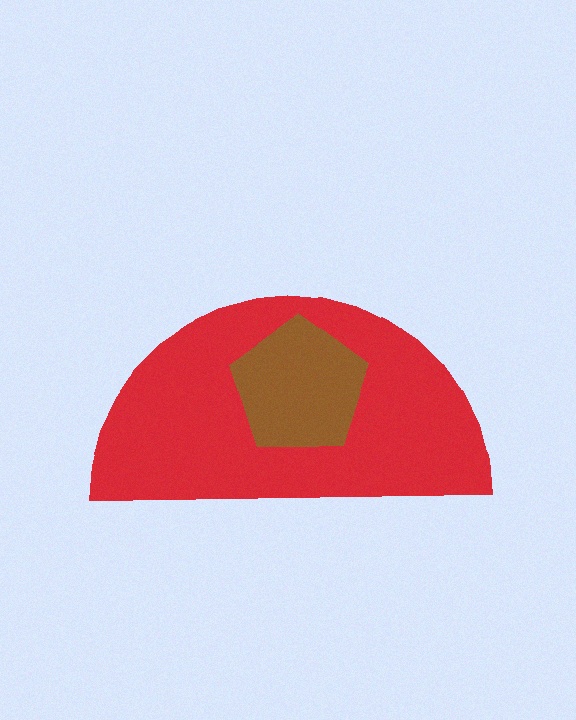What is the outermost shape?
The red semicircle.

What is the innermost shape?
The brown pentagon.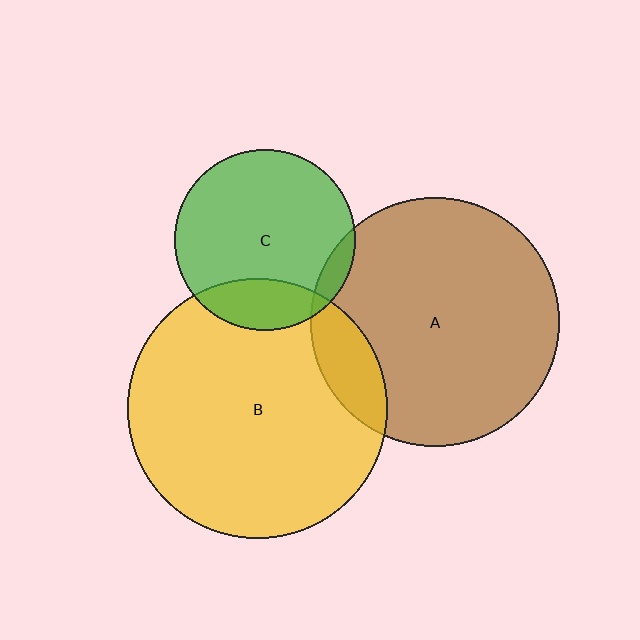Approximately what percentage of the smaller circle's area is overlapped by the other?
Approximately 20%.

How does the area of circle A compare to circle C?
Approximately 1.9 times.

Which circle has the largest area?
Circle B (yellow).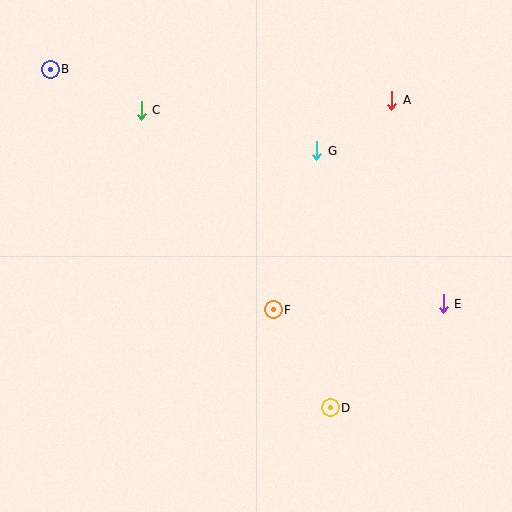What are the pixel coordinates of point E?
Point E is at (443, 304).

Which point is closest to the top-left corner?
Point B is closest to the top-left corner.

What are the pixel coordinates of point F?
Point F is at (273, 310).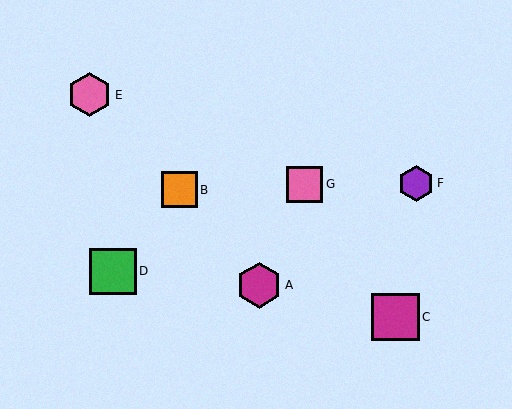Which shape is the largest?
The magenta square (labeled C) is the largest.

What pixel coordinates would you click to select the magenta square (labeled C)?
Click at (396, 317) to select the magenta square C.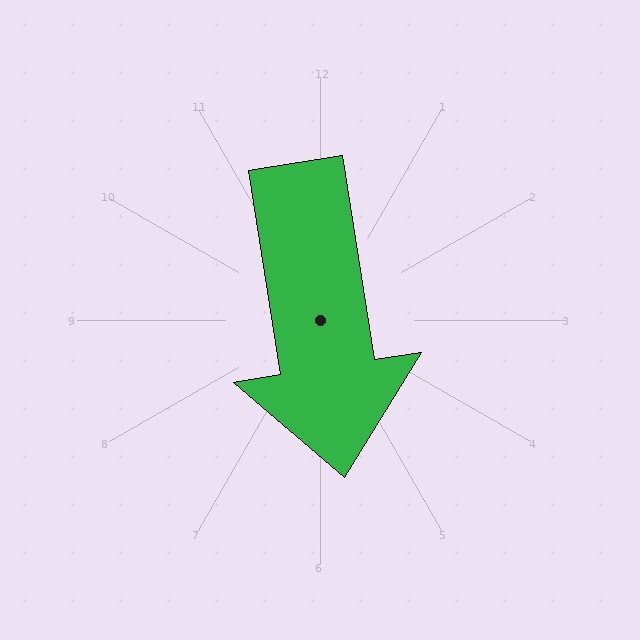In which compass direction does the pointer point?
South.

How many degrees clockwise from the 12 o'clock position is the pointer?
Approximately 171 degrees.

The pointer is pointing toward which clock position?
Roughly 6 o'clock.